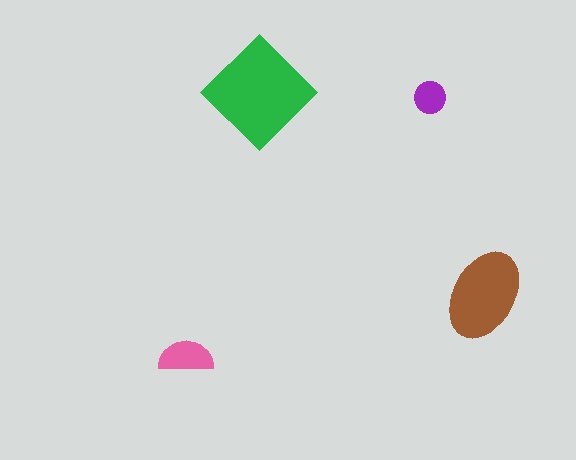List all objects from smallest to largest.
The purple circle, the pink semicircle, the brown ellipse, the green diamond.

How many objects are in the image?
There are 4 objects in the image.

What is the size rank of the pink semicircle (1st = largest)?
3rd.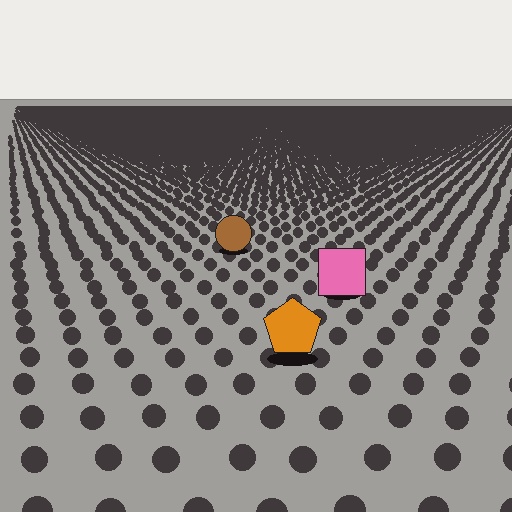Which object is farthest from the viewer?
The brown circle is farthest from the viewer. It appears smaller and the ground texture around it is denser.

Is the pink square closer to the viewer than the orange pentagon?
No. The orange pentagon is closer — you can tell from the texture gradient: the ground texture is coarser near it.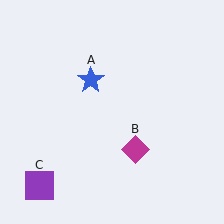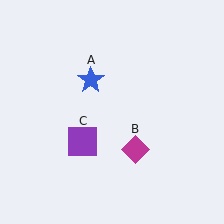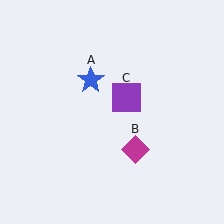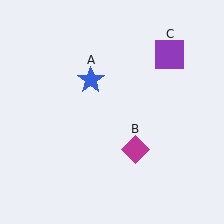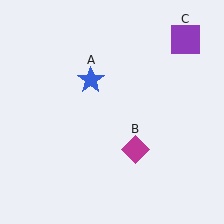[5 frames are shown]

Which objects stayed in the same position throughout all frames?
Blue star (object A) and magenta diamond (object B) remained stationary.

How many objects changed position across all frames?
1 object changed position: purple square (object C).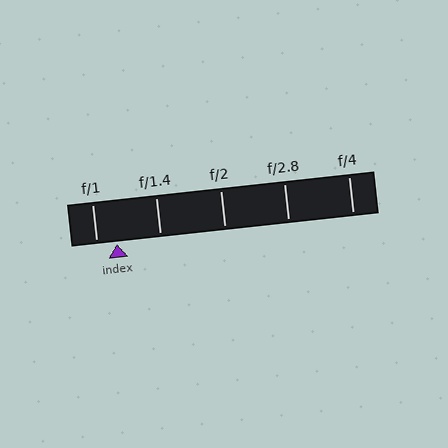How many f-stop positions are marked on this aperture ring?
There are 5 f-stop positions marked.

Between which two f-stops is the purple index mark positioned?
The index mark is between f/1 and f/1.4.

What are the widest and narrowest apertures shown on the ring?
The widest aperture shown is f/1 and the narrowest is f/4.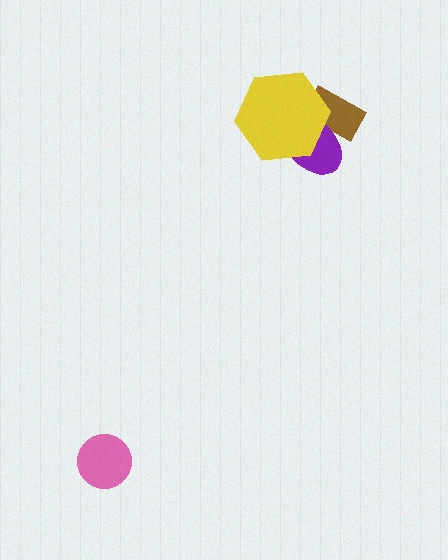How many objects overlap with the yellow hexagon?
2 objects overlap with the yellow hexagon.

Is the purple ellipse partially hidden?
Yes, it is partially covered by another shape.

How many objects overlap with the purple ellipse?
2 objects overlap with the purple ellipse.